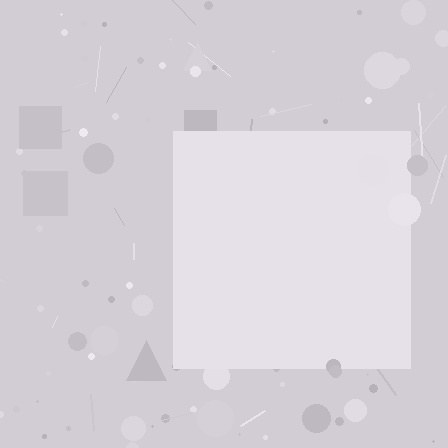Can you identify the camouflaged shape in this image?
The camouflaged shape is a square.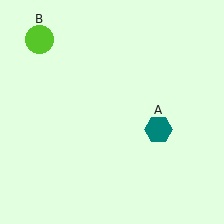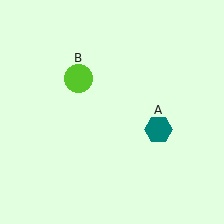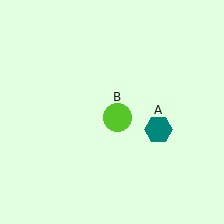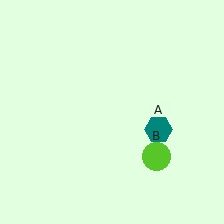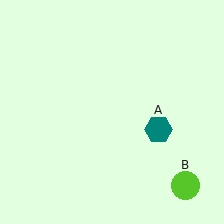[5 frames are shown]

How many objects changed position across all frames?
1 object changed position: lime circle (object B).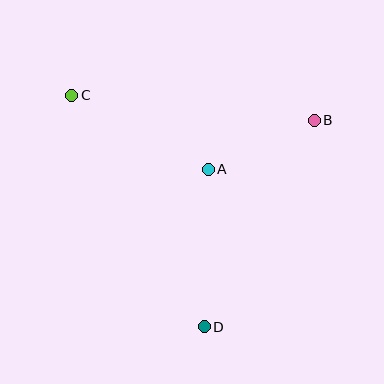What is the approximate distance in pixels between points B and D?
The distance between B and D is approximately 234 pixels.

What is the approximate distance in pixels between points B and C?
The distance between B and C is approximately 244 pixels.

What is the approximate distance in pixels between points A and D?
The distance between A and D is approximately 157 pixels.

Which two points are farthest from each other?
Points C and D are farthest from each other.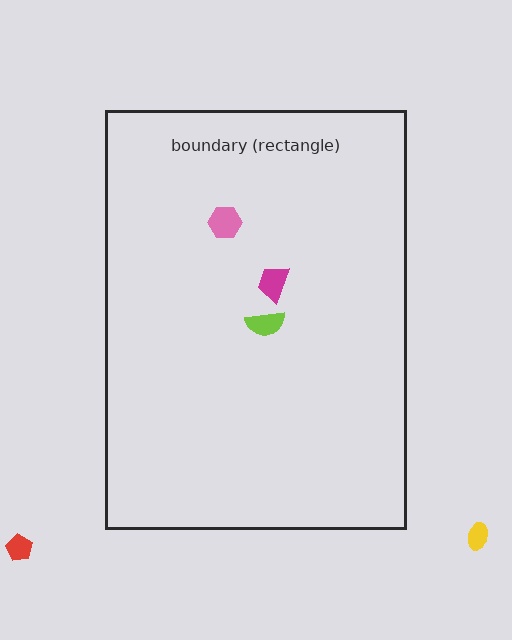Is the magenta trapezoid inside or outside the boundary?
Inside.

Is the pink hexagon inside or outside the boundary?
Inside.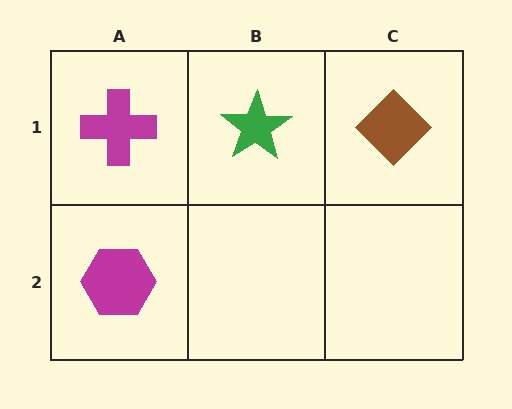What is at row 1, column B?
A green star.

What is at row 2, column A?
A magenta hexagon.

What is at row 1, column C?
A brown diamond.